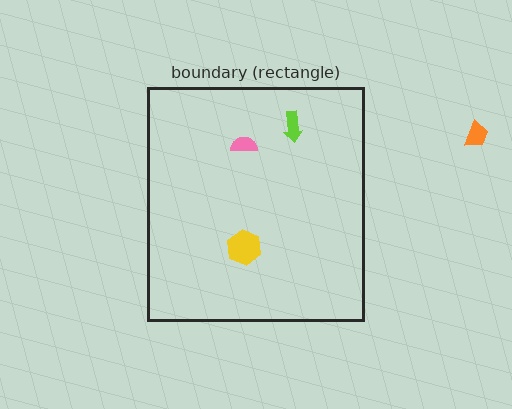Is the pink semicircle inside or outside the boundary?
Inside.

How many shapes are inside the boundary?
3 inside, 1 outside.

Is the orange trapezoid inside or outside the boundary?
Outside.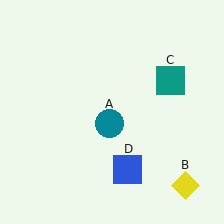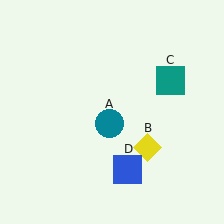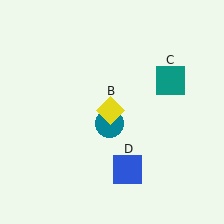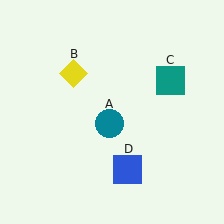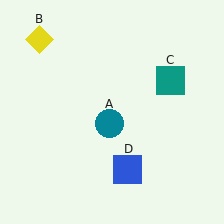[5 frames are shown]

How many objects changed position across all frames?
1 object changed position: yellow diamond (object B).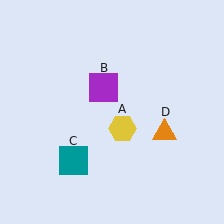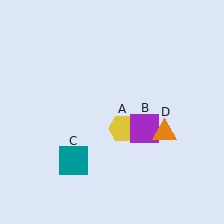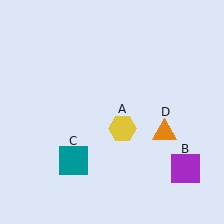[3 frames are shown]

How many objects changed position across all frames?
1 object changed position: purple square (object B).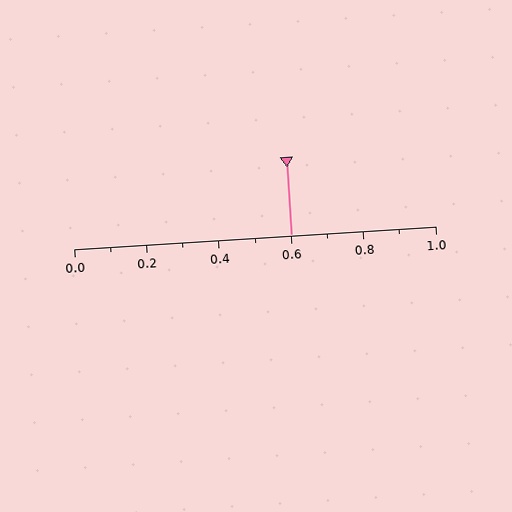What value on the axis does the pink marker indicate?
The marker indicates approximately 0.6.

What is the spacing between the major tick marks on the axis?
The major ticks are spaced 0.2 apart.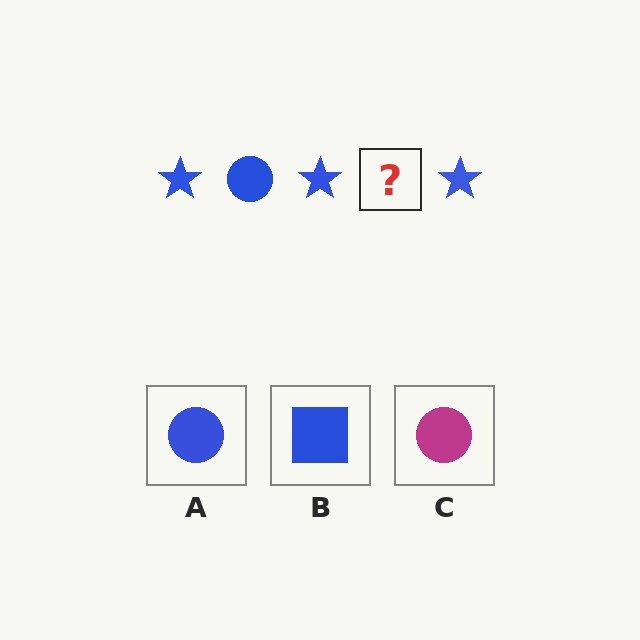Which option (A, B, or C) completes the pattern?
A.